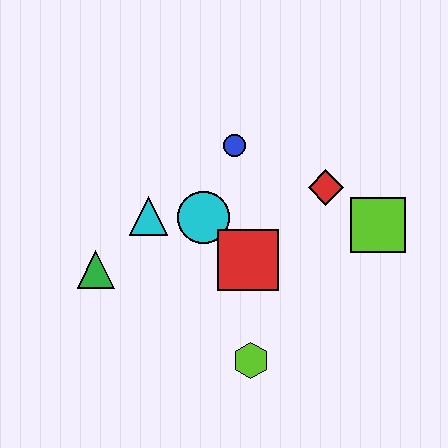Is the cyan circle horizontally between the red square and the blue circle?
No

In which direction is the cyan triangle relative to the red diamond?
The cyan triangle is to the left of the red diamond.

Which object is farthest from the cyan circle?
The lime square is farthest from the cyan circle.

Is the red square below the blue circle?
Yes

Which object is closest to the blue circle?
The cyan circle is closest to the blue circle.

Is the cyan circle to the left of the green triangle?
No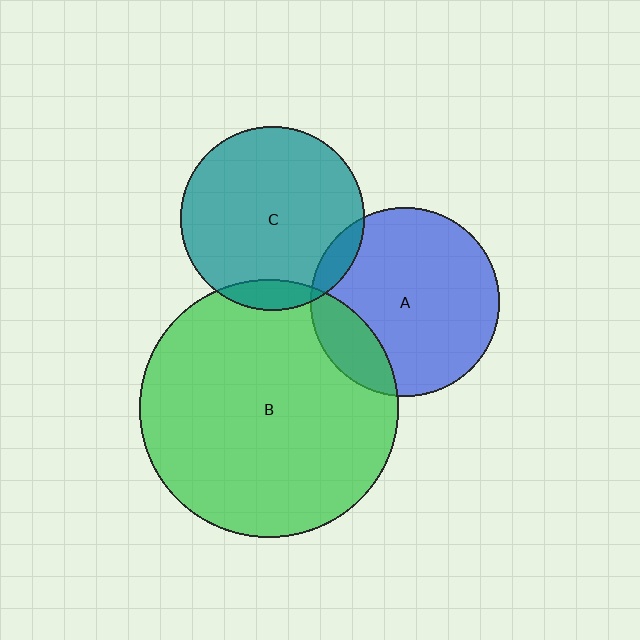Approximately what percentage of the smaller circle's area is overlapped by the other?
Approximately 15%.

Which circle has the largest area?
Circle B (green).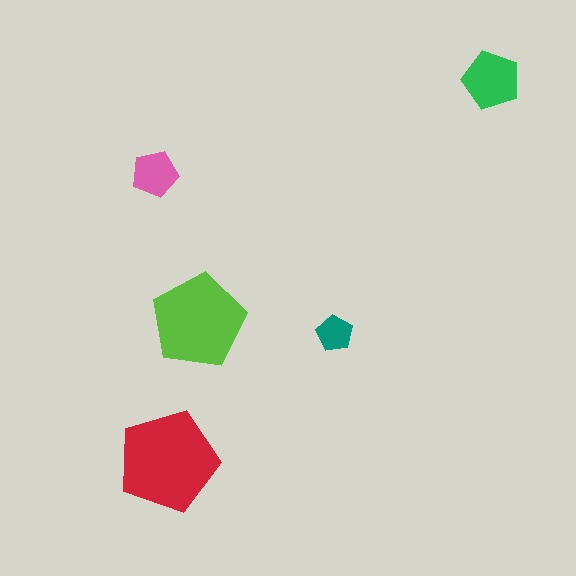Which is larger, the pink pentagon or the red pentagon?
The red one.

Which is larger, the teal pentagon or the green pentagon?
The green one.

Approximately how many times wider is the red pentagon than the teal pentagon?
About 3 times wider.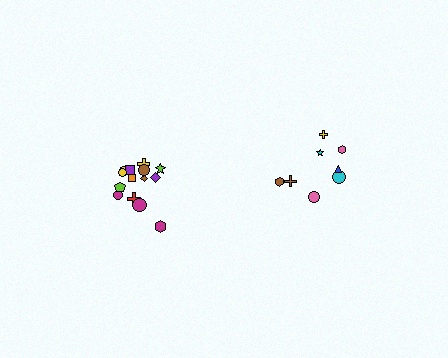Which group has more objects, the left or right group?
The left group.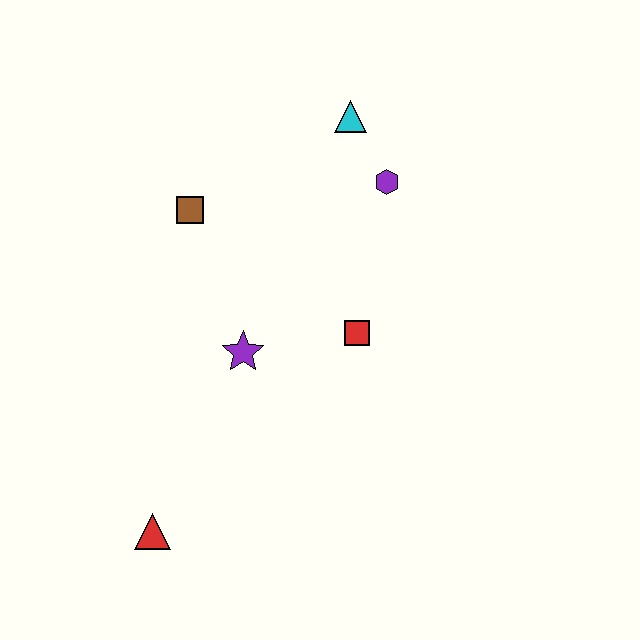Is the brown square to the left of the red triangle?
No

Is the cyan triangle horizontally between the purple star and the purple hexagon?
Yes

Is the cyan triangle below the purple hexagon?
No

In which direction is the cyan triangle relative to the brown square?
The cyan triangle is to the right of the brown square.